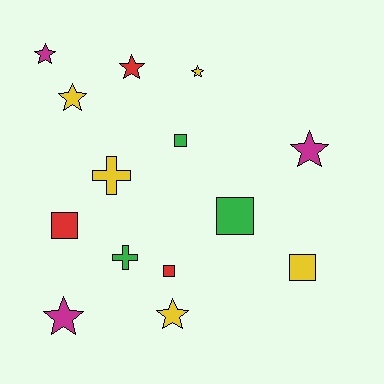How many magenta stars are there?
There are 3 magenta stars.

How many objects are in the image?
There are 14 objects.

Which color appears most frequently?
Yellow, with 5 objects.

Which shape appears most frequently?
Star, with 7 objects.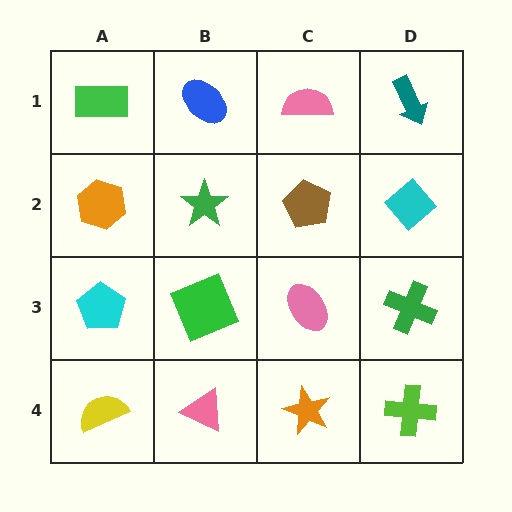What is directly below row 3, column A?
A yellow semicircle.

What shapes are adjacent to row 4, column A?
A cyan pentagon (row 3, column A), a pink triangle (row 4, column B).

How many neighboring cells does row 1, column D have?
2.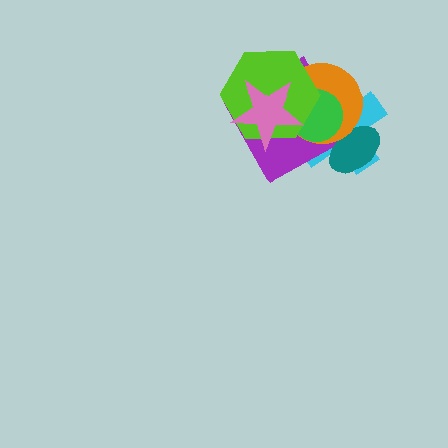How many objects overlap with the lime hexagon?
5 objects overlap with the lime hexagon.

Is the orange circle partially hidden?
Yes, it is partially covered by another shape.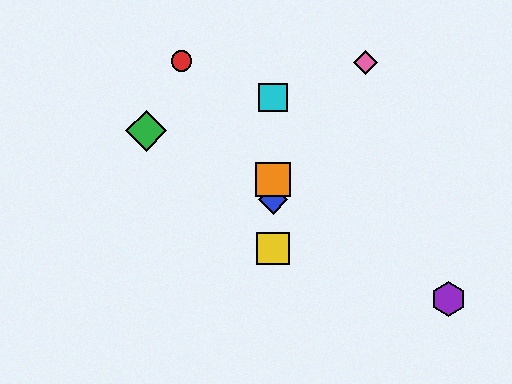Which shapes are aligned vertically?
The blue diamond, the yellow square, the orange square, the cyan square are aligned vertically.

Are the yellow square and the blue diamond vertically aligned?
Yes, both are at x≈273.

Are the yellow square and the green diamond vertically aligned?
No, the yellow square is at x≈273 and the green diamond is at x≈146.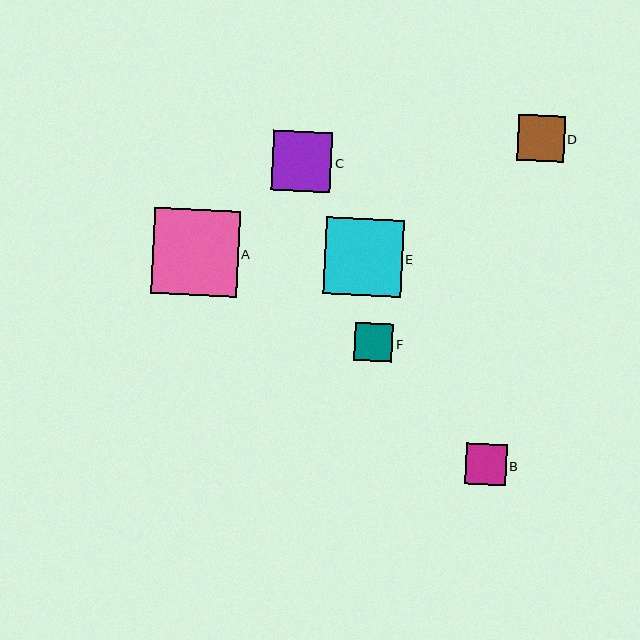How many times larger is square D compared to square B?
Square D is approximately 1.1 times the size of square B.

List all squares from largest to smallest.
From largest to smallest: A, E, C, D, B, F.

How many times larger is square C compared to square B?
Square C is approximately 1.5 times the size of square B.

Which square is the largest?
Square A is the largest with a size of approximately 86 pixels.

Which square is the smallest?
Square F is the smallest with a size of approximately 38 pixels.